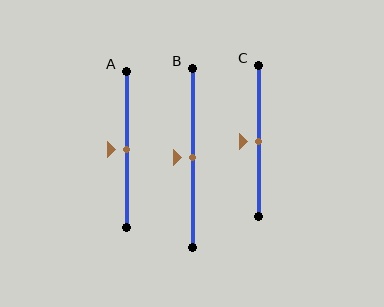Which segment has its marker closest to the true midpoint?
Segment A has its marker closest to the true midpoint.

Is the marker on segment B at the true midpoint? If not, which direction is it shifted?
Yes, the marker on segment B is at the true midpoint.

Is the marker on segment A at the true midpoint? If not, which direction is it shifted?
Yes, the marker on segment A is at the true midpoint.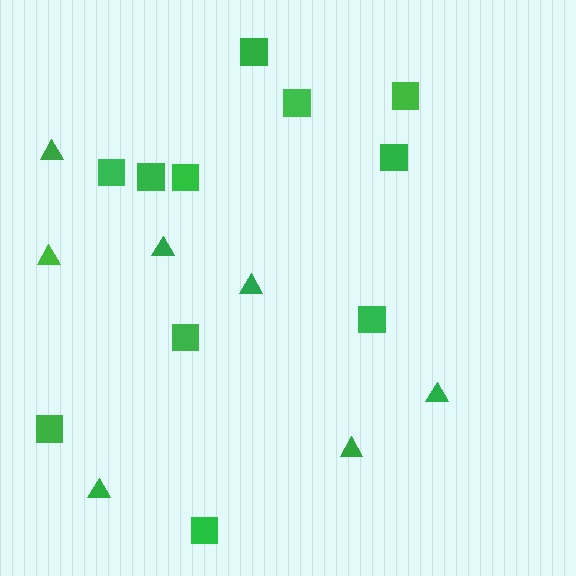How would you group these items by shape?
There are 2 groups: one group of squares (11) and one group of triangles (7).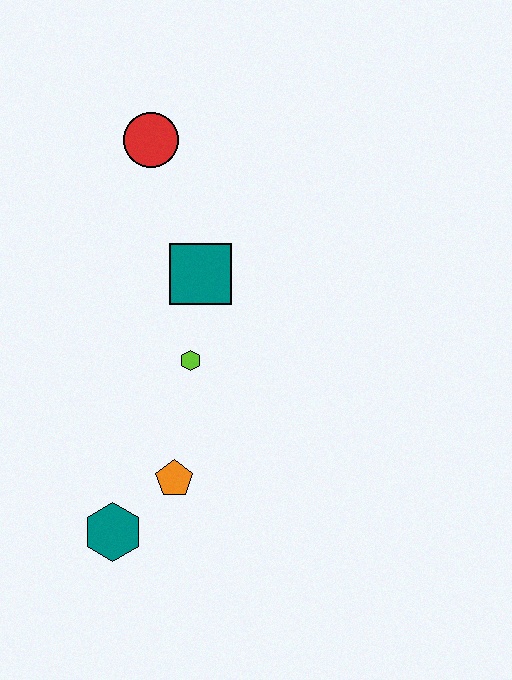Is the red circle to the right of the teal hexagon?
Yes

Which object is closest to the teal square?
The lime hexagon is closest to the teal square.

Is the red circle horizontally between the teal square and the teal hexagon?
Yes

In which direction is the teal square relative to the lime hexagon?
The teal square is above the lime hexagon.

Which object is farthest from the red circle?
The teal hexagon is farthest from the red circle.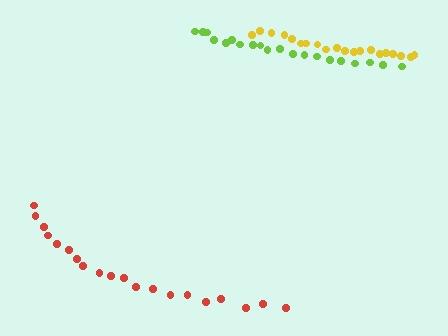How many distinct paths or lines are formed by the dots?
There are 3 distinct paths.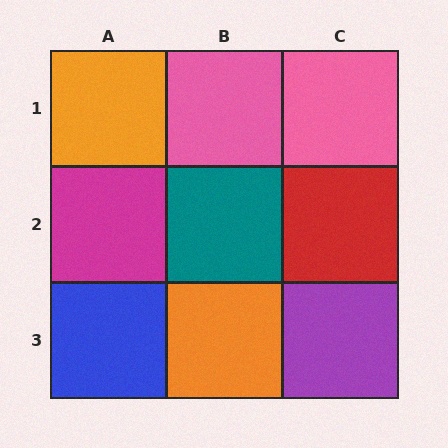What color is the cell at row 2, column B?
Teal.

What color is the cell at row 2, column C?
Red.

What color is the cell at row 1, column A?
Orange.